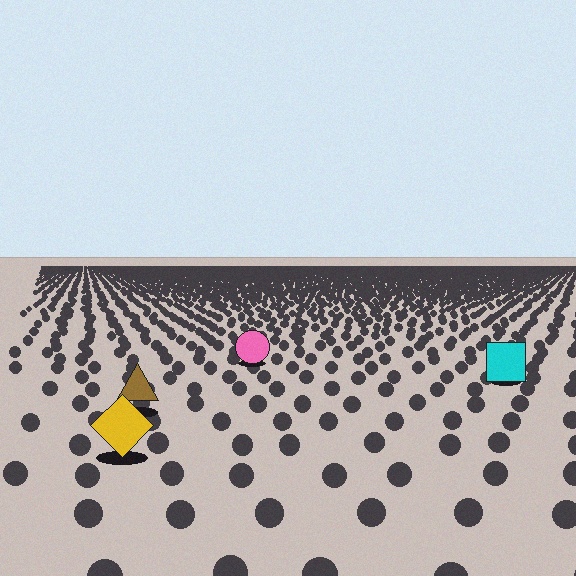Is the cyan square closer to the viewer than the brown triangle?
No. The brown triangle is closer — you can tell from the texture gradient: the ground texture is coarser near it.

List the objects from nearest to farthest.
From nearest to farthest: the yellow diamond, the brown triangle, the cyan square, the pink circle.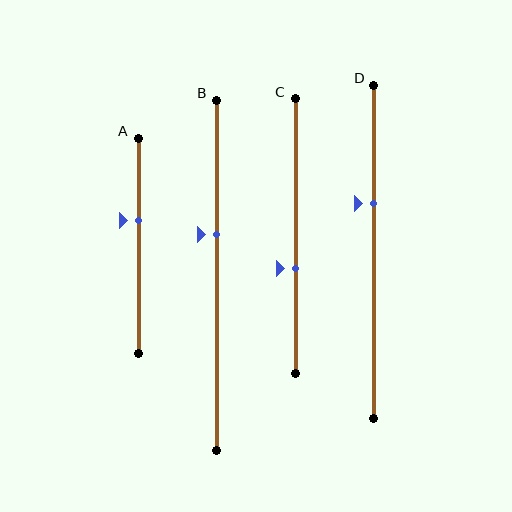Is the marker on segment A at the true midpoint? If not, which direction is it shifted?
No, the marker on segment A is shifted upward by about 12% of the segment length.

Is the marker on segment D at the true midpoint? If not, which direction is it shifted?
No, the marker on segment D is shifted upward by about 14% of the segment length.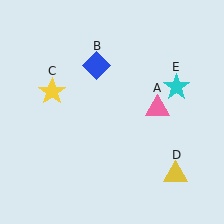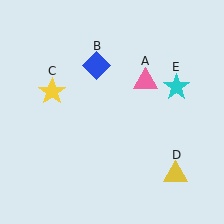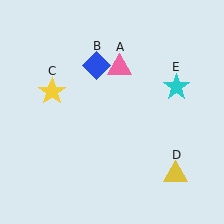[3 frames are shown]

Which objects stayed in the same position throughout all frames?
Blue diamond (object B) and yellow star (object C) and yellow triangle (object D) and cyan star (object E) remained stationary.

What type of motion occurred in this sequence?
The pink triangle (object A) rotated counterclockwise around the center of the scene.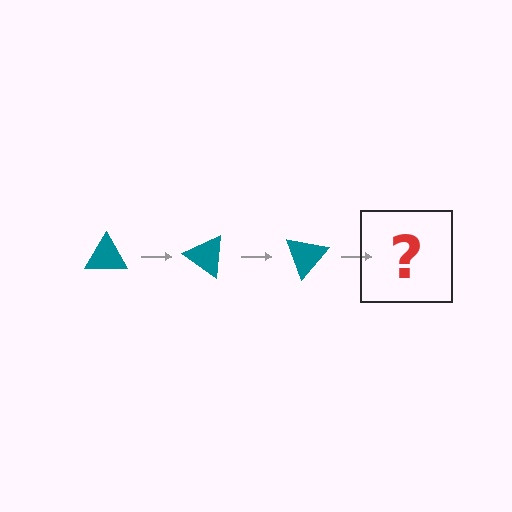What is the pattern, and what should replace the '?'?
The pattern is that the triangle rotates 35 degrees each step. The '?' should be a teal triangle rotated 105 degrees.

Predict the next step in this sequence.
The next step is a teal triangle rotated 105 degrees.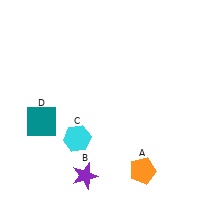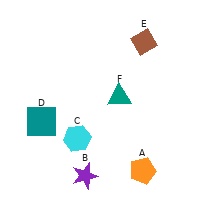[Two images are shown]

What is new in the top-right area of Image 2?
A teal triangle (F) was added in the top-right area of Image 2.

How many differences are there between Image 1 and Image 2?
There are 2 differences between the two images.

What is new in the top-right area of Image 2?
A brown diamond (E) was added in the top-right area of Image 2.